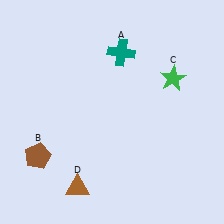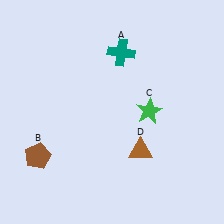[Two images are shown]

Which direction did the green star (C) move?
The green star (C) moved down.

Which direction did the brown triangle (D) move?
The brown triangle (D) moved right.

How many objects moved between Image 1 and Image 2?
2 objects moved between the two images.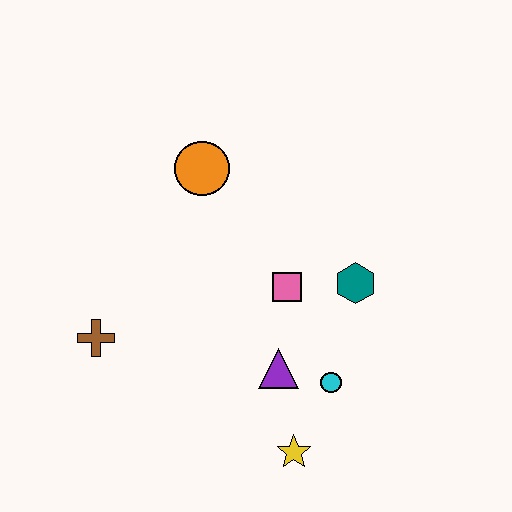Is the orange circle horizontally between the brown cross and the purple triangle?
Yes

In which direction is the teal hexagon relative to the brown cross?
The teal hexagon is to the right of the brown cross.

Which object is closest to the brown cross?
The purple triangle is closest to the brown cross.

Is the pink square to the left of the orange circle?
No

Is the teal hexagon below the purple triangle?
No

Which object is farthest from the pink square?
The brown cross is farthest from the pink square.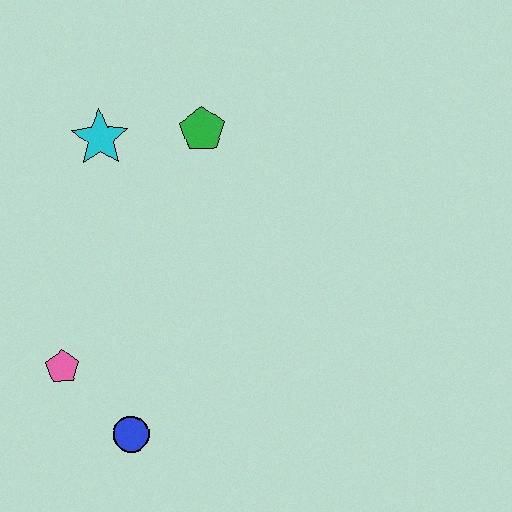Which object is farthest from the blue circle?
The green pentagon is farthest from the blue circle.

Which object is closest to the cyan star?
The green pentagon is closest to the cyan star.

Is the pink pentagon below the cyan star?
Yes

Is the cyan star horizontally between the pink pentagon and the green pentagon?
Yes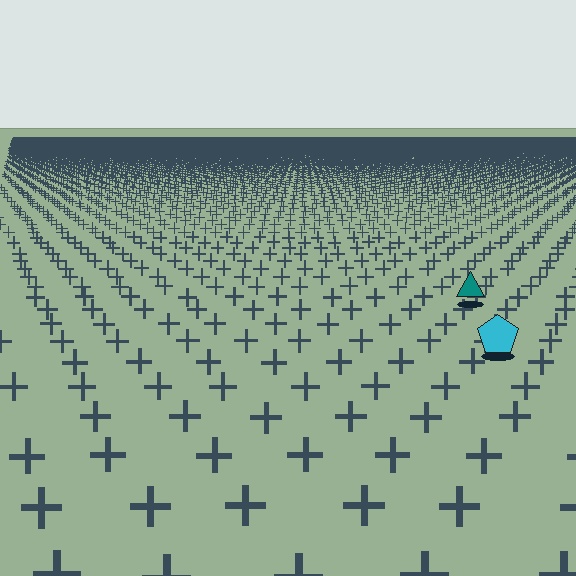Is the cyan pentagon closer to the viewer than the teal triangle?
Yes. The cyan pentagon is closer — you can tell from the texture gradient: the ground texture is coarser near it.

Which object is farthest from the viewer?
The teal triangle is farthest from the viewer. It appears smaller and the ground texture around it is denser.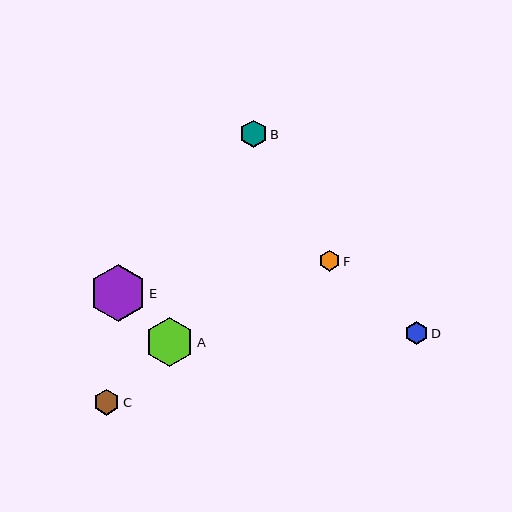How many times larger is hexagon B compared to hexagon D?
Hexagon B is approximately 1.2 times the size of hexagon D.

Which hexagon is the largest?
Hexagon E is the largest with a size of approximately 57 pixels.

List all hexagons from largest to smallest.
From largest to smallest: E, A, B, C, D, F.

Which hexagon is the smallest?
Hexagon F is the smallest with a size of approximately 21 pixels.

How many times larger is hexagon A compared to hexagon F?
Hexagon A is approximately 2.4 times the size of hexagon F.